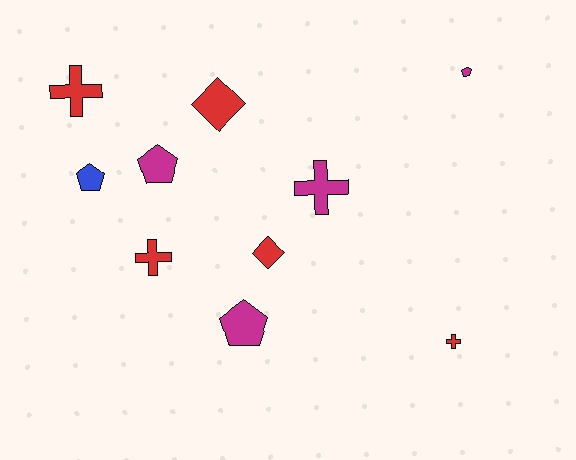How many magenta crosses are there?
There is 1 magenta cross.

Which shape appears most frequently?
Pentagon, with 4 objects.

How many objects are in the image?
There are 10 objects.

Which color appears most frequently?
Red, with 5 objects.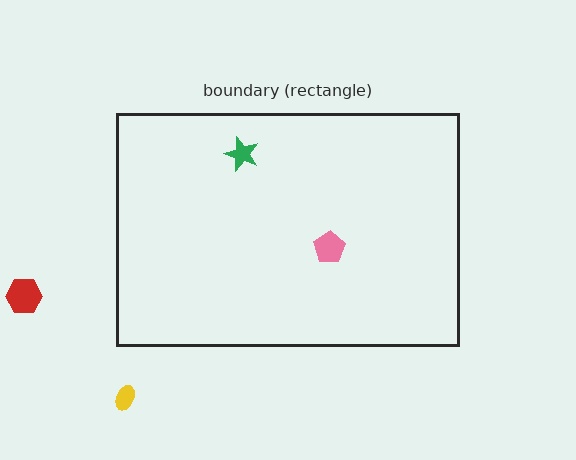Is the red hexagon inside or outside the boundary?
Outside.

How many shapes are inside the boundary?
2 inside, 2 outside.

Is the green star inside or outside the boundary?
Inside.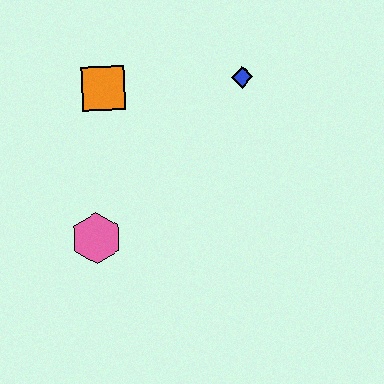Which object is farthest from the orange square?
The pink hexagon is farthest from the orange square.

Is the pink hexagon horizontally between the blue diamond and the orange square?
No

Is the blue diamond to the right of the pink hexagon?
Yes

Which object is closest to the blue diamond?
The orange square is closest to the blue diamond.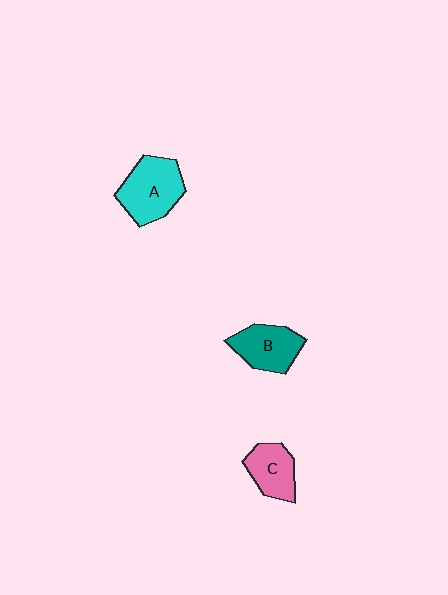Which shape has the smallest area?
Shape C (pink).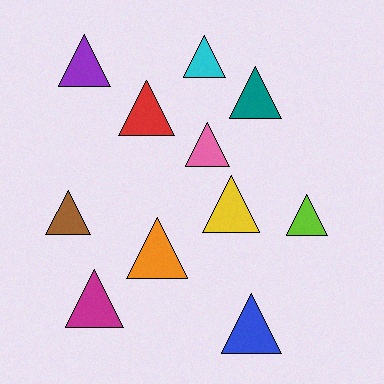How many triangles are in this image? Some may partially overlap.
There are 11 triangles.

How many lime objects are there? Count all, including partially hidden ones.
There is 1 lime object.